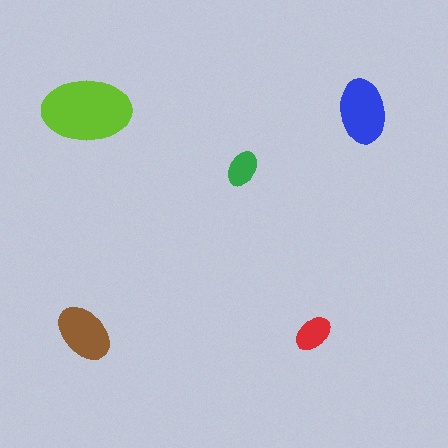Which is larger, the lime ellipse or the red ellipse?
The lime one.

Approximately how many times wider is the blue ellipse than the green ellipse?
About 2 times wider.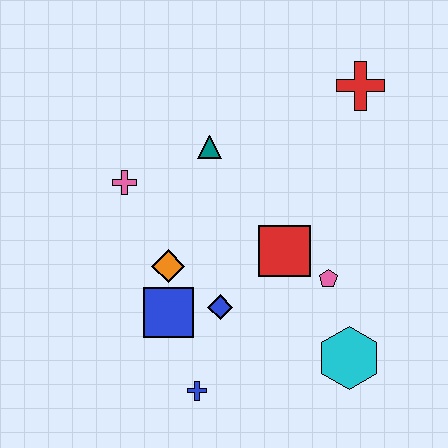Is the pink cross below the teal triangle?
Yes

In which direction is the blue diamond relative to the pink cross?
The blue diamond is below the pink cross.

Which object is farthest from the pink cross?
The cyan hexagon is farthest from the pink cross.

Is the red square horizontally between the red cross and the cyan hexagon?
No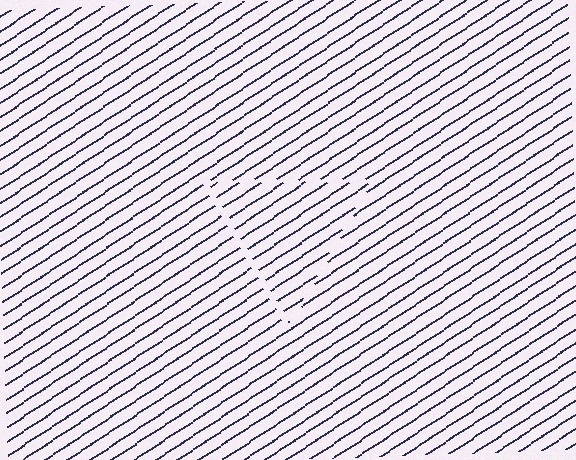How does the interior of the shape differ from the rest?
The interior of the shape contains the same grating, shifted by half a period — the contour is defined by the phase discontinuity where line-ends from the inner and outer gratings abut.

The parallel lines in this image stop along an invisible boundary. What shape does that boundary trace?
An illusory triangle. The interior of the shape contains the same grating, shifted by half a period — the contour is defined by the phase discontinuity where line-ends from the inner and outer gratings abut.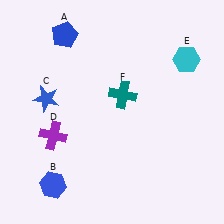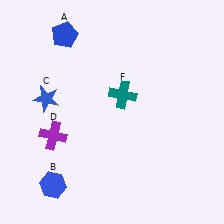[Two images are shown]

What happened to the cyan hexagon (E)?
The cyan hexagon (E) was removed in Image 2. It was in the top-right area of Image 1.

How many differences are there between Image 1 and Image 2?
There is 1 difference between the two images.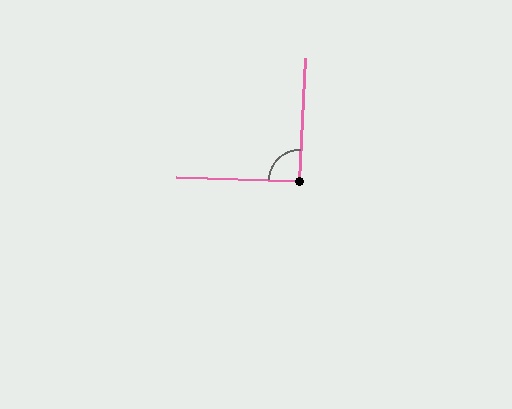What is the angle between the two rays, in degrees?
Approximately 91 degrees.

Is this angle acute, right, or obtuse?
It is approximately a right angle.